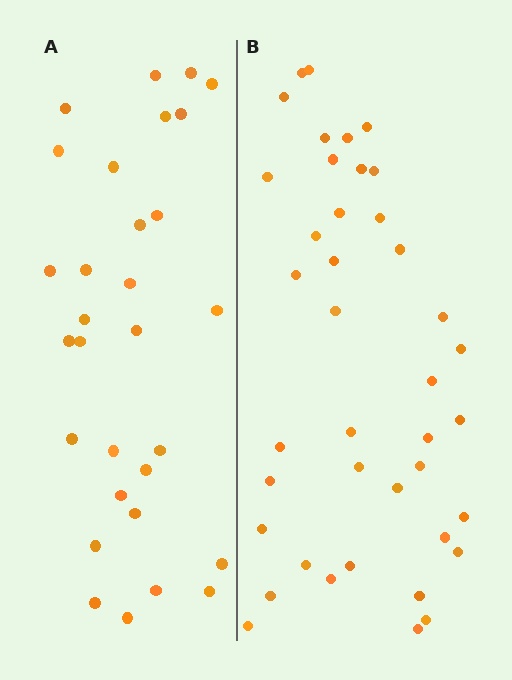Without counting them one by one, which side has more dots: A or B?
Region B (the right region) has more dots.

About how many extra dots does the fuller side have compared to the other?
Region B has roughly 10 or so more dots than region A.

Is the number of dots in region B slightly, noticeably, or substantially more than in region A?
Region B has noticeably more, but not dramatically so. The ratio is roughly 1.3 to 1.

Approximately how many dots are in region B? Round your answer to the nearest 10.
About 40 dots.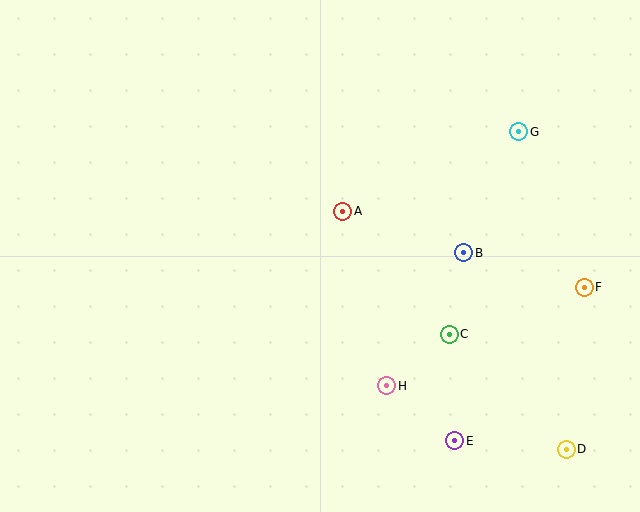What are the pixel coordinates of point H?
Point H is at (387, 386).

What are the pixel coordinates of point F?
Point F is at (584, 287).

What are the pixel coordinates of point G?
Point G is at (519, 132).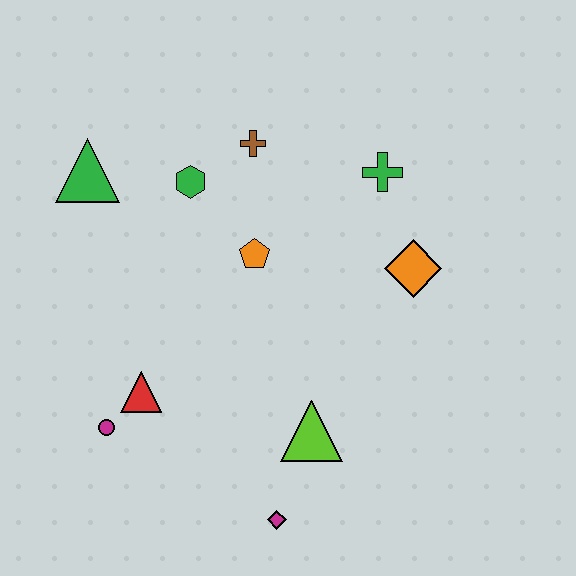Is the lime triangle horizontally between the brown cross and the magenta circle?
No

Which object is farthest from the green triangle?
The magenta diamond is farthest from the green triangle.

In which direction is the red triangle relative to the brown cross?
The red triangle is below the brown cross.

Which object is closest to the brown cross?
The green hexagon is closest to the brown cross.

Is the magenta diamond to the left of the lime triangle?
Yes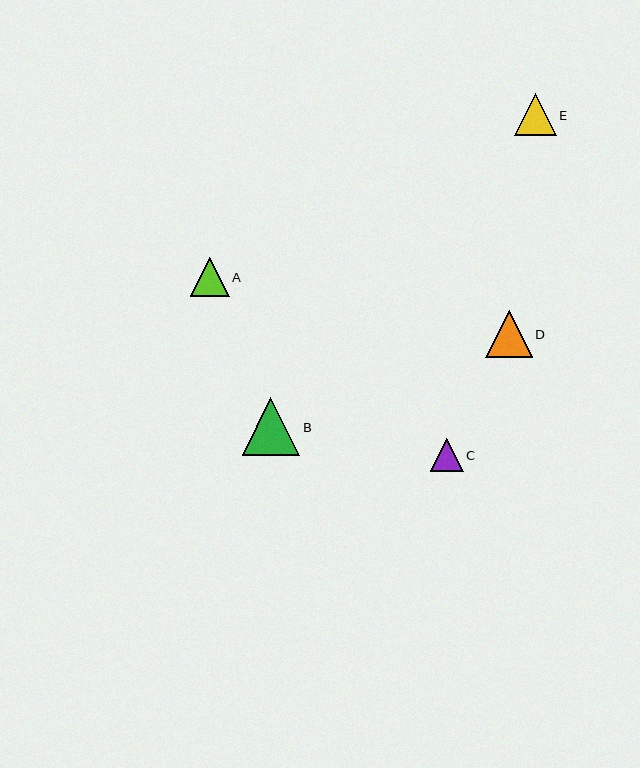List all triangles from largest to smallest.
From largest to smallest: B, D, E, A, C.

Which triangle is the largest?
Triangle B is the largest with a size of approximately 58 pixels.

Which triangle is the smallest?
Triangle C is the smallest with a size of approximately 33 pixels.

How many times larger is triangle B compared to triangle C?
Triangle B is approximately 1.7 times the size of triangle C.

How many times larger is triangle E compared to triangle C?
Triangle E is approximately 1.3 times the size of triangle C.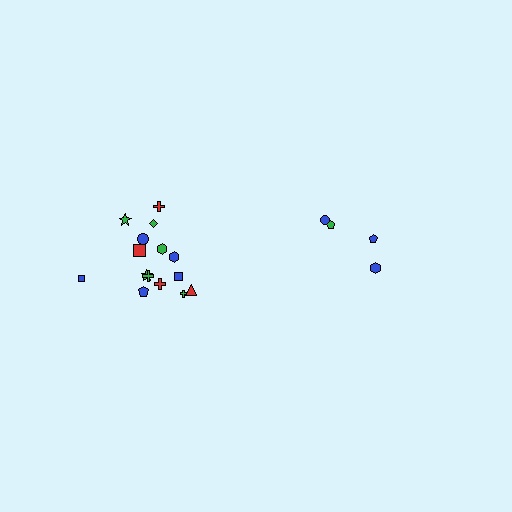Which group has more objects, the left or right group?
The left group.